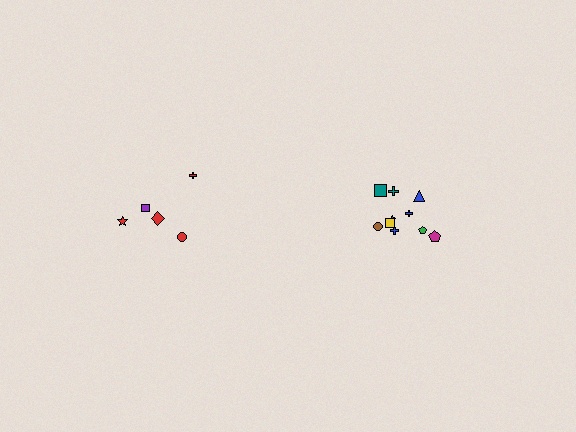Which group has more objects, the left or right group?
The right group.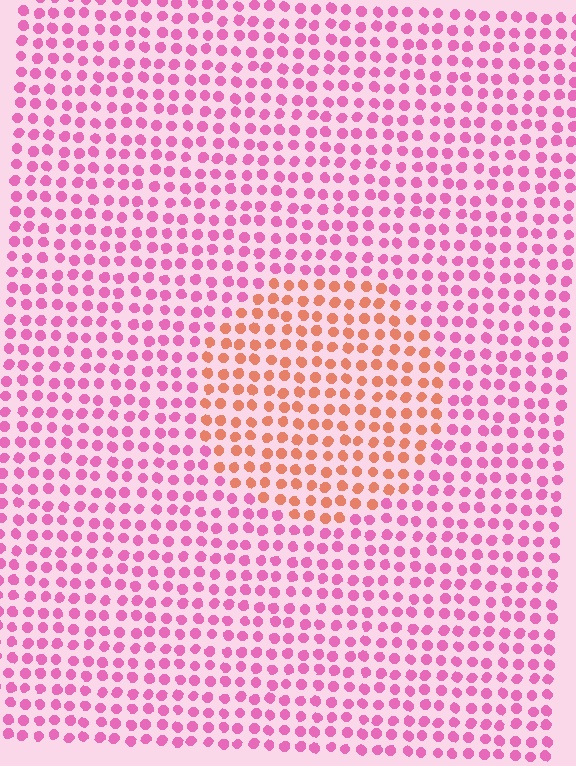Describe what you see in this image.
The image is filled with small pink elements in a uniform arrangement. A circle-shaped region is visible where the elements are tinted to a slightly different hue, forming a subtle color boundary.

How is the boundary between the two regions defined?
The boundary is defined purely by a slight shift in hue (about 49 degrees). Spacing, size, and orientation are identical on both sides.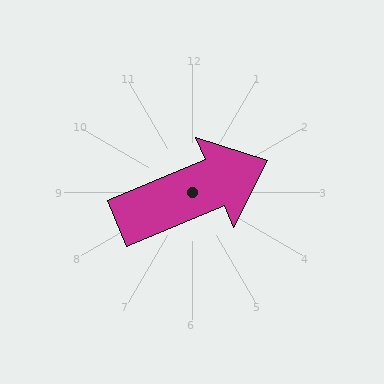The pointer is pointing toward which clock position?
Roughly 2 o'clock.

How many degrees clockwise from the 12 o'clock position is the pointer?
Approximately 67 degrees.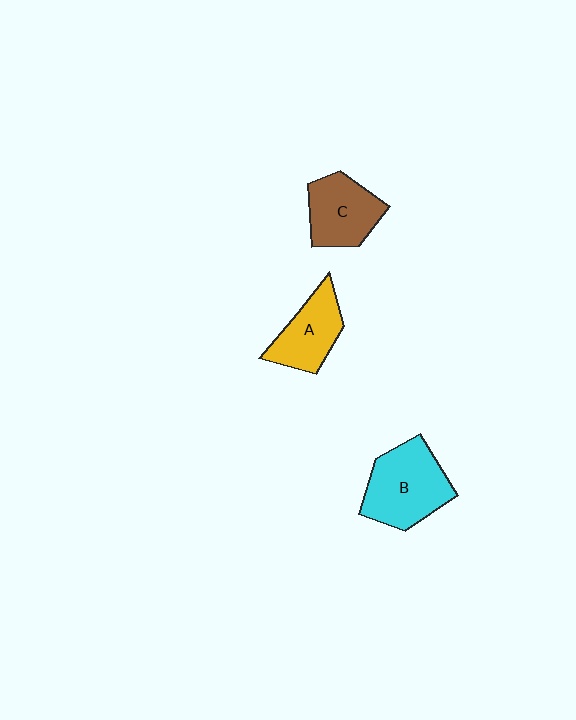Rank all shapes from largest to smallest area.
From largest to smallest: B (cyan), C (brown), A (yellow).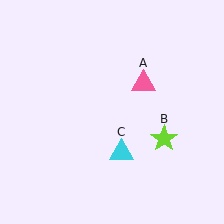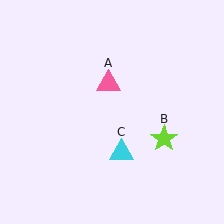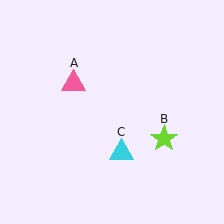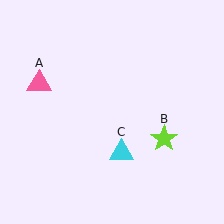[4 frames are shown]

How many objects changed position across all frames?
1 object changed position: pink triangle (object A).